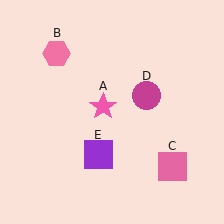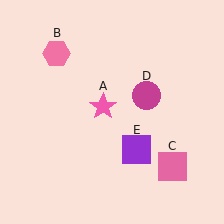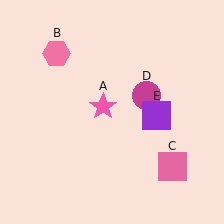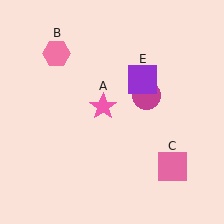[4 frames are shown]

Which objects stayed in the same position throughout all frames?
Pink star (object A) and pink hexagon (object B) and pink square (object C) and magenta circle (object D) remained stationary.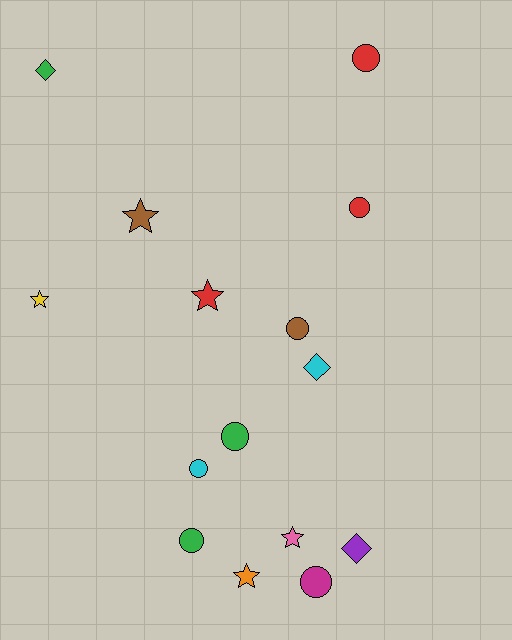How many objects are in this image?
There are 15 objects.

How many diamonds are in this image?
There are 3 diamonds.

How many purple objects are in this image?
There is 1 purple object.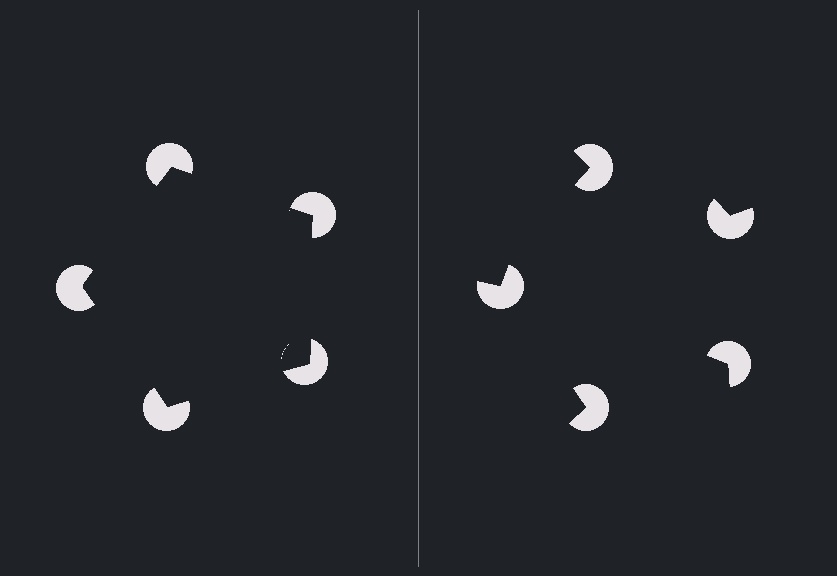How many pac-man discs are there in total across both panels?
10 — 5 on each side.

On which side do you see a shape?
An illusory pentagon appears on the left side. On the right side the wedge cuts are rotated, so no coherent shape forms.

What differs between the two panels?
The pac-man discs are positioned identically on both sides; only the wedge orientations differ. On the left they align to a pentagon; on the right they are misaligned.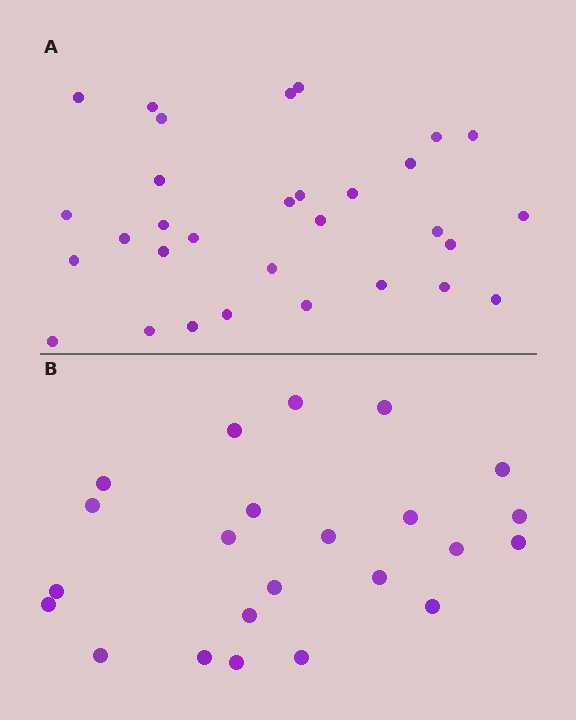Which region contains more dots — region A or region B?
Region A (the top region) has more dots.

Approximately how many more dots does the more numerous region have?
Region A has roughly 8 or so more dots than region B.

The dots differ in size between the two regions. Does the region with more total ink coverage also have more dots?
No. Region B has more total ink coverage because its dots are larger, but region A actually contains more individual dots. Total area can be misleading — the number of items is what matters here.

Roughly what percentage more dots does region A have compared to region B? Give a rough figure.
About 35% more.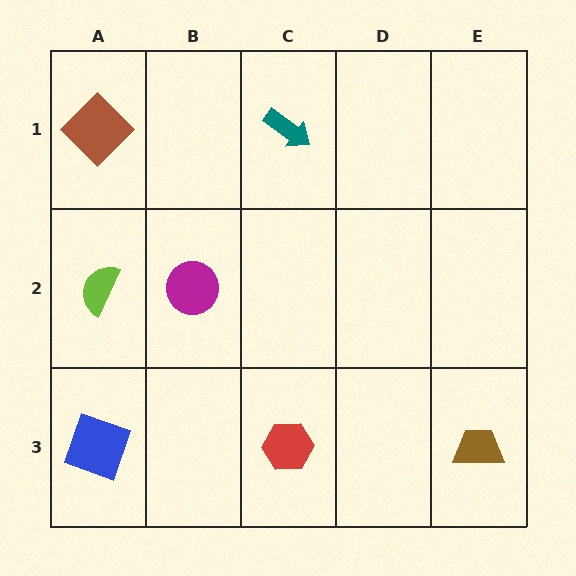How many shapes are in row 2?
2 shapes.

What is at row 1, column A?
A brown diamond.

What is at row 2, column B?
A magenta circle.